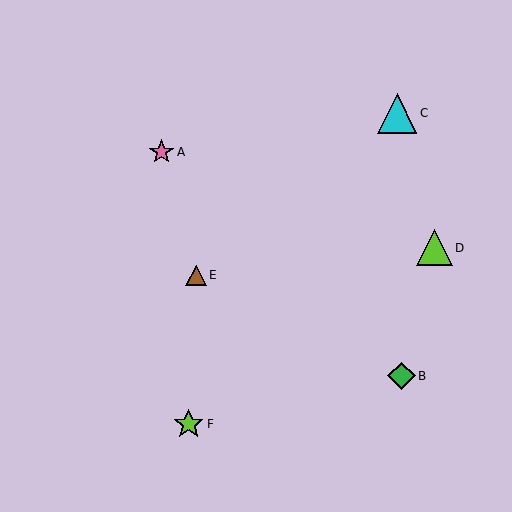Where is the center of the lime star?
The center of the lime star is at (189, 424).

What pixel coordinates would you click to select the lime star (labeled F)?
Click at (189, 424) to select the lime star F.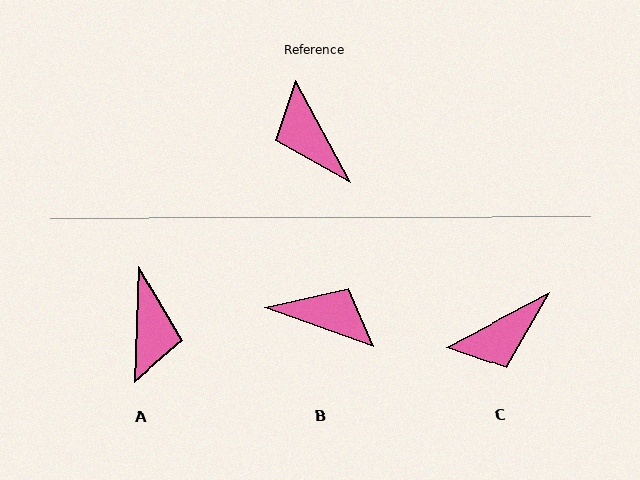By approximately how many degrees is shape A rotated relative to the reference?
Approximately 150 degrees counter-clockwise.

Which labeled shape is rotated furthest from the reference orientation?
A, about 150 degrees away.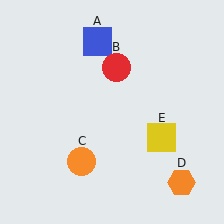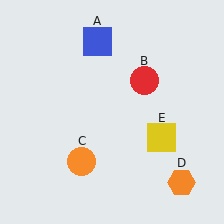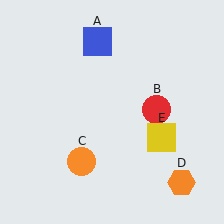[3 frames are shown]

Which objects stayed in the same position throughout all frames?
Blue square (object A) and orange circle (object C) and orange hexagon (object D) and yellow square (object E) remained stationary.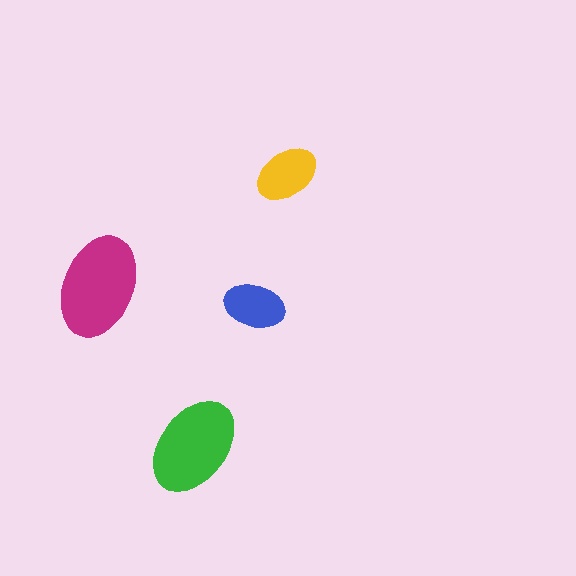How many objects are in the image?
There are 4 objects in the image.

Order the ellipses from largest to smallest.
the magenta one, the green one, the yellow one, the blue one.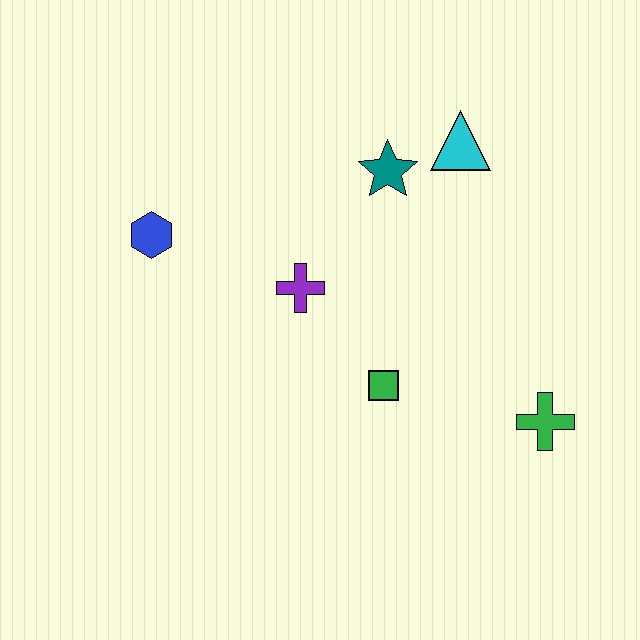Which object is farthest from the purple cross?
The green cross is farthest from the purple cross.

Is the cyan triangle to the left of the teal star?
No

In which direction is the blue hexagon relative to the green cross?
The blue hexagon is to the left of the green cross.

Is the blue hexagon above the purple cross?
Yes